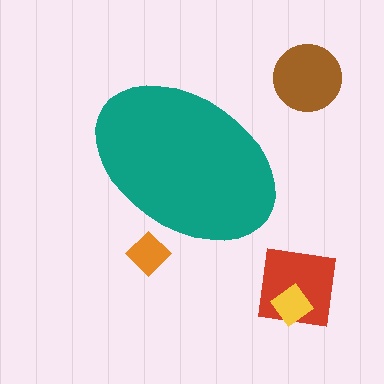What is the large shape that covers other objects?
A teal ellipse.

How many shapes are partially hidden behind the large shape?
1 shape is partially hidden.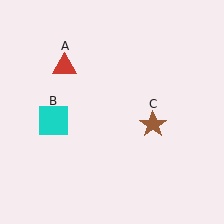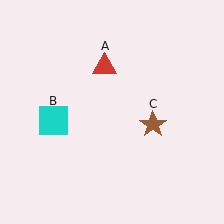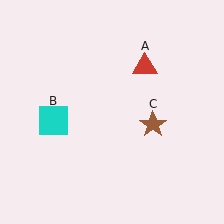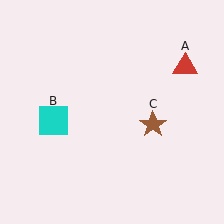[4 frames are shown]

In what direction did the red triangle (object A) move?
The red triangle (object A) moved right.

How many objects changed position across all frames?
1 object changed position: red triangle (object A).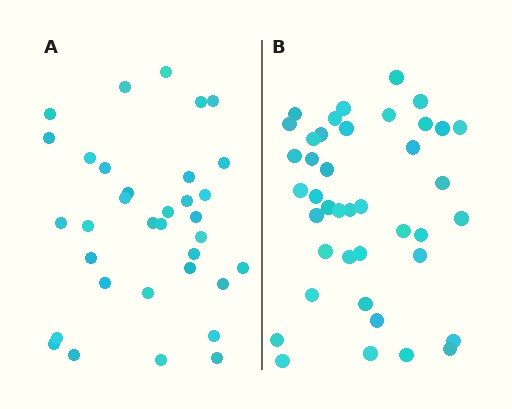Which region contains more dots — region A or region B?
Region B (the right region) has more dots.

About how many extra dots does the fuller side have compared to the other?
Region B has roughly 8 or so more dots than region A.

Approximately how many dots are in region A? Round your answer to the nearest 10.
About 30 dots. (The exact count is 34, which rounds to 30.)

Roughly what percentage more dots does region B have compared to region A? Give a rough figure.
About 20% more.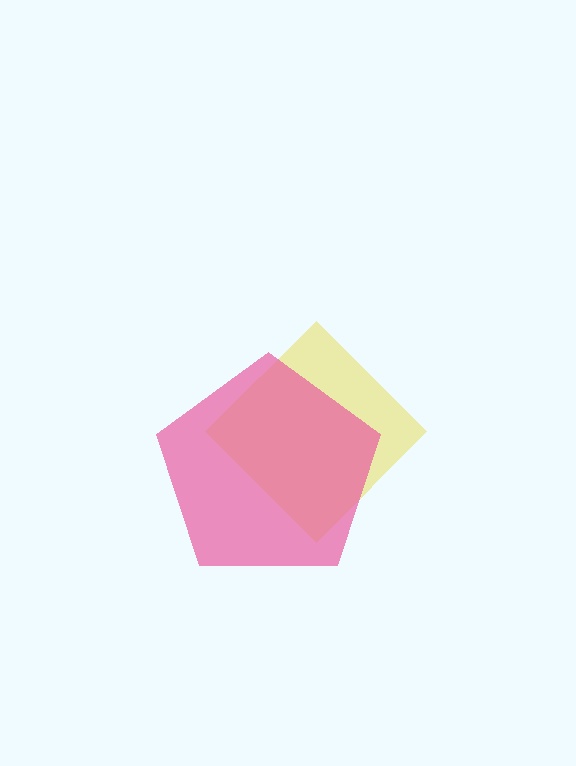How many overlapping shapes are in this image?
There are 2 overlapping shapes in the image.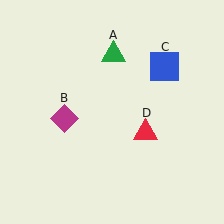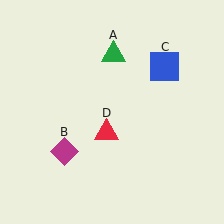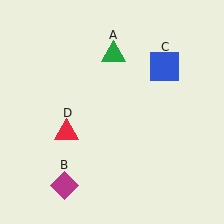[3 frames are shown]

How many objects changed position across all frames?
2 objects changed position: magenta diamond (object B), red triangle (object D).